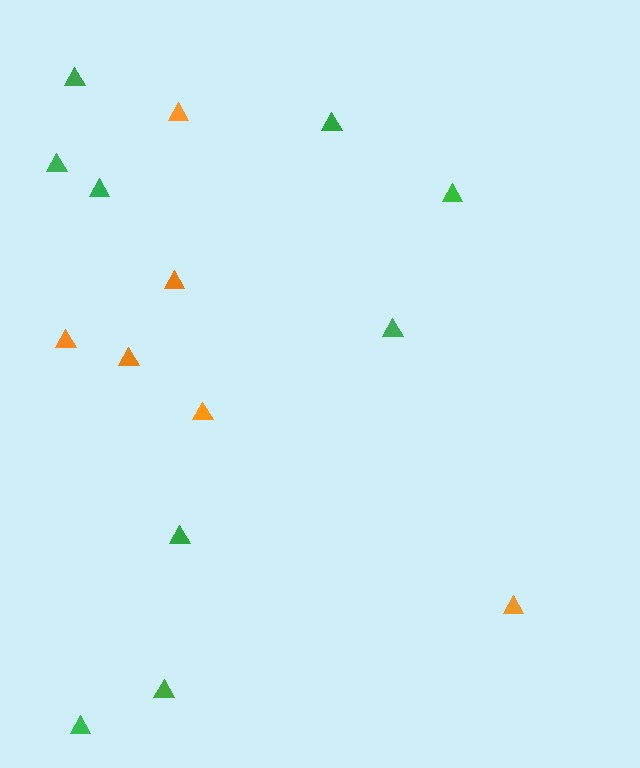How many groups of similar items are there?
There are 2 groups: one group of orange triangles (6) and one group of green triangles (9).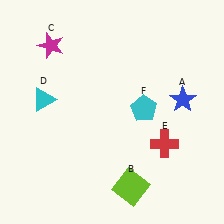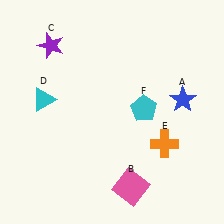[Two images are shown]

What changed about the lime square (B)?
In Image 1, B is lime. In Image 2, it changed to pink.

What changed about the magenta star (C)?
In Image 1, C is magenta. In Image 2, it changed to purple.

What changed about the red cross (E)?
In Image 1, E is red. In Image 2, it changed to orange.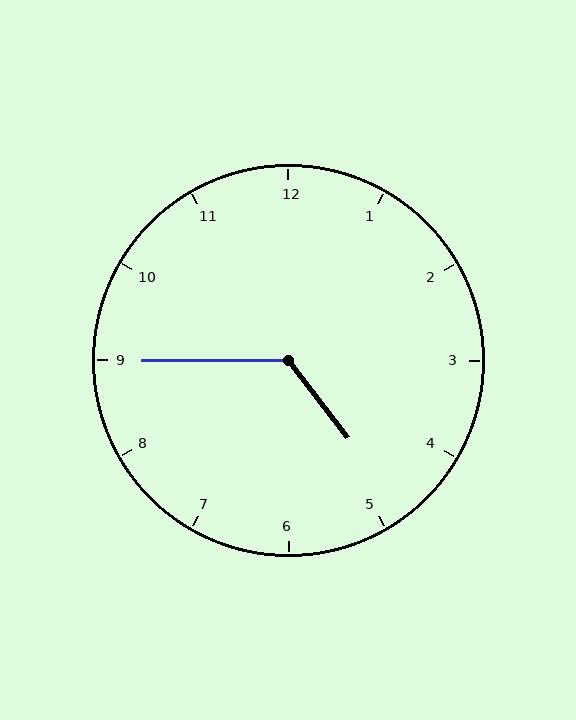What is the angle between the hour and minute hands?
Approximately 128 degrees.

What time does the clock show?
4:45.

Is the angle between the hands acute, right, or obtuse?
It is obtuse.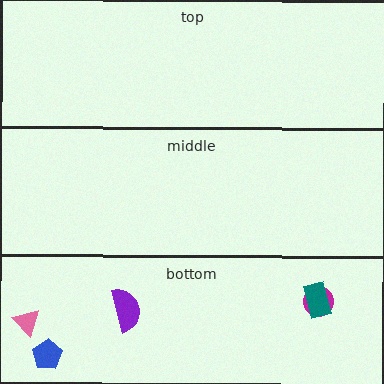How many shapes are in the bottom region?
5.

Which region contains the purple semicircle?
The bottom region.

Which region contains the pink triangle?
The bottom region.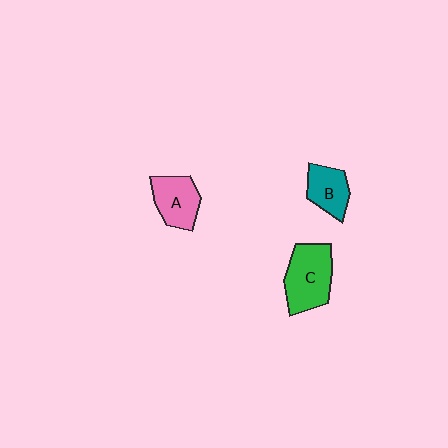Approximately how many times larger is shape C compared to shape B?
Approximately 1.6 times.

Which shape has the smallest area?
Shape B (teal).